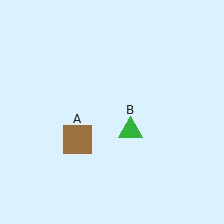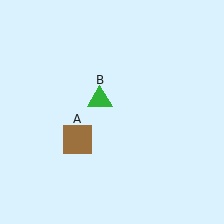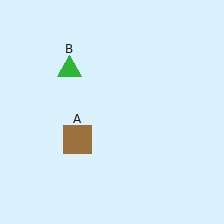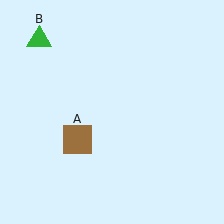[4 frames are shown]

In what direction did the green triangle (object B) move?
The green triangle (object B) moved up and to the left.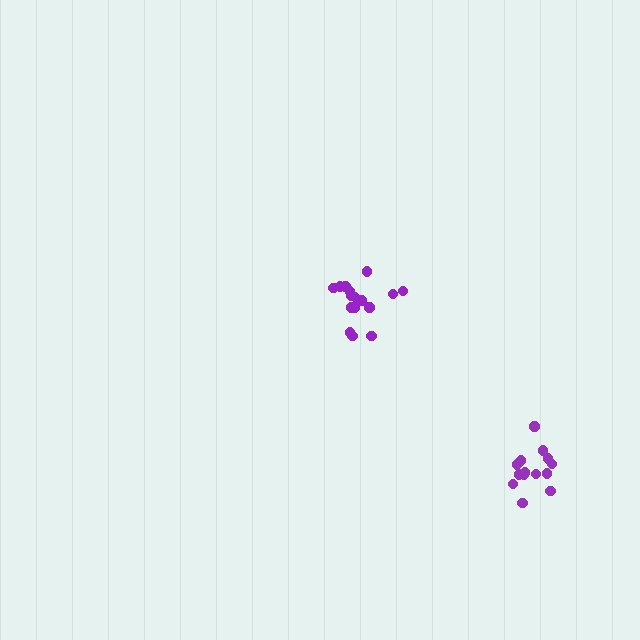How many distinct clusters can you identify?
There are 2 distinct clusters.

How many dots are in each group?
Group 1: 17 dots, Group 2: 14 dots (31 total).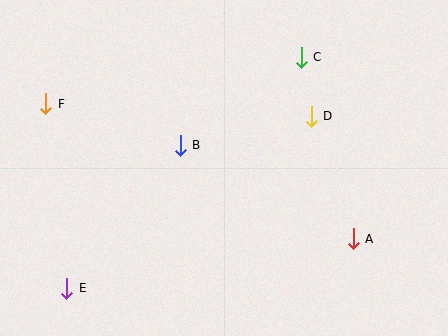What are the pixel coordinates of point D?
Point D is at (311, 116).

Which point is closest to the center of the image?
Point B at (180, 145) is closest to the center.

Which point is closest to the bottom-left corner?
Point E is closest to the bottom-left corner.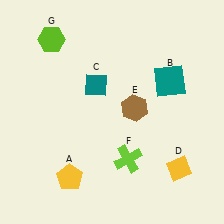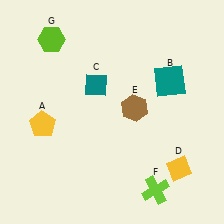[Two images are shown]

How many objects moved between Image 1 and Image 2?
2 objects moved between the two images.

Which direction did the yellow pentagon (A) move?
The yellow pentagon (A) moved up.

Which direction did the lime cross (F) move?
The lime cross (F) moved down.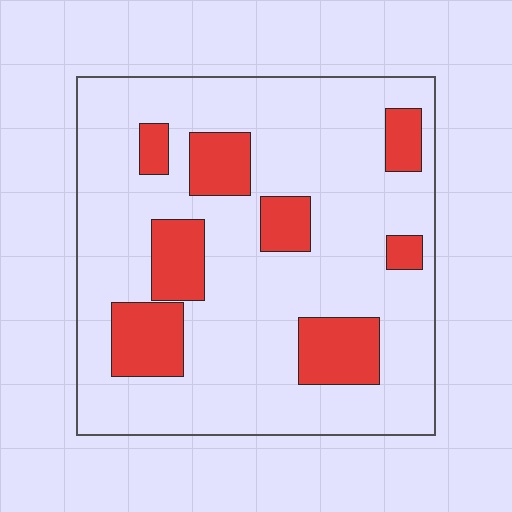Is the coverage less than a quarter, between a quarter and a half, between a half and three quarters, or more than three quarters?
Less than a quarter.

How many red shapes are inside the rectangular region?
8.